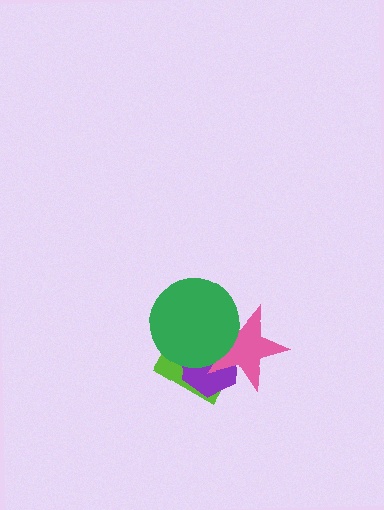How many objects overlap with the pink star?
3 objects overlap with the pink star.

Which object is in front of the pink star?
The green circle is in front of the pink star.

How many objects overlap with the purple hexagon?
3 objects overlap with the purple hexagon.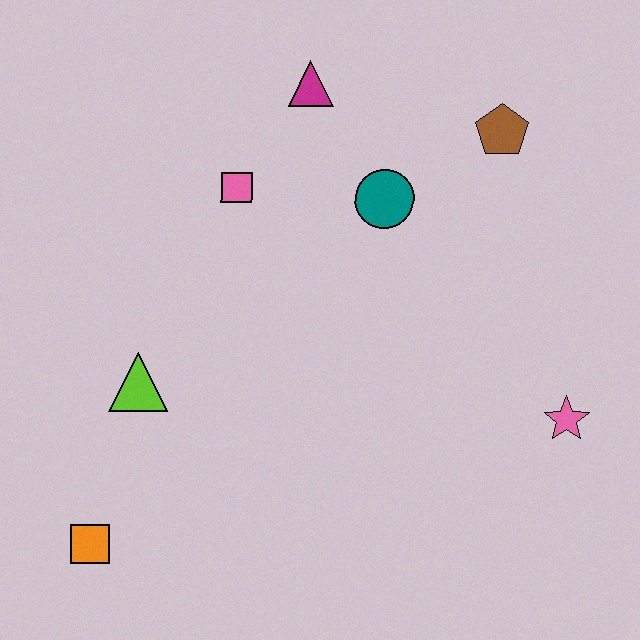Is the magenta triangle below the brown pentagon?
No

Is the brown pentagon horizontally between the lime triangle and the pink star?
Yes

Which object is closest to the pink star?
The teal circle is closest to the pink star.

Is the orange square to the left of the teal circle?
Yes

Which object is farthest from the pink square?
The pink star is farthest from the pink square.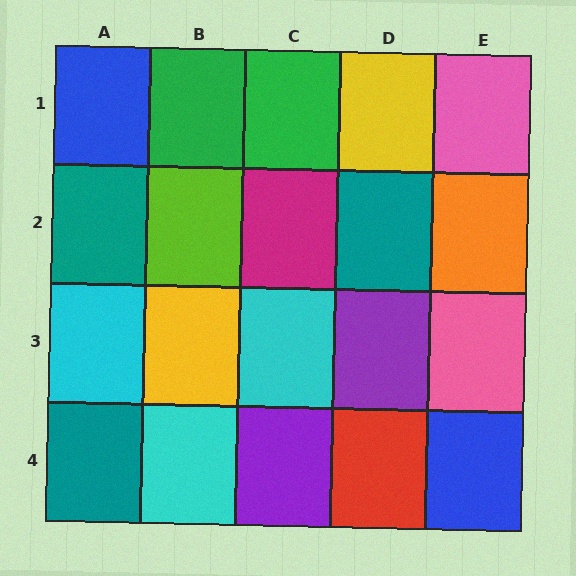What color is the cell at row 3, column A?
Cyan.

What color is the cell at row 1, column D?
Yellow.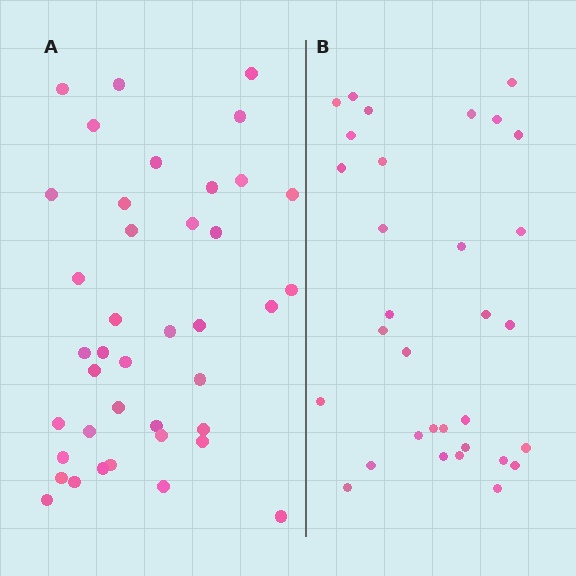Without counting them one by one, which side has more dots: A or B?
Region A (the left region) has more dots.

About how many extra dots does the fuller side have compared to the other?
Region A has roughly 8 or so more dots than region B.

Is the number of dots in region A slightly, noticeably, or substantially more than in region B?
Region A has noticeably more, but not dramatically so. The ratio is roughly 1.2 to 1.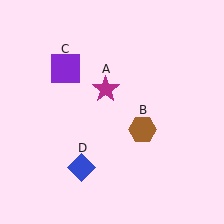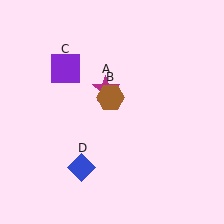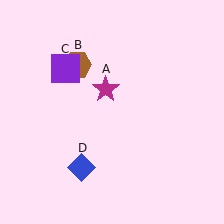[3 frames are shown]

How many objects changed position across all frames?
1 object changed position: brown hexagon (object B).